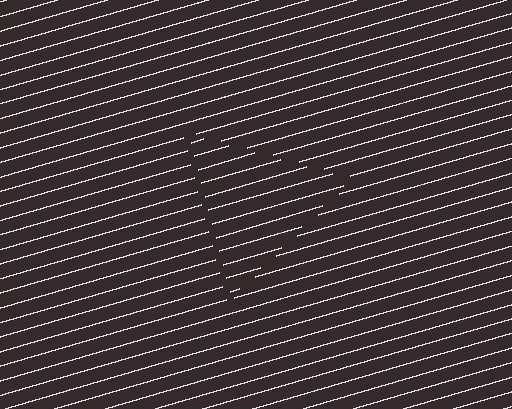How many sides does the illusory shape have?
3 sides — the line-ends trace a triangle.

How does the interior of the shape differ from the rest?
The interior of the shape contains the same grating, shifted by half a period — the contour is defined by the phase discontinuity where line-ends from the inner and outer gratings abut.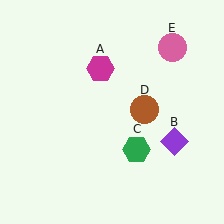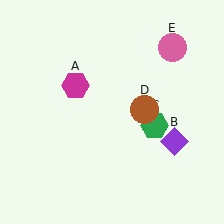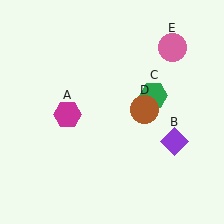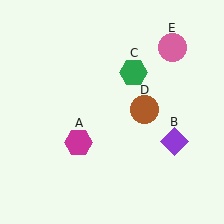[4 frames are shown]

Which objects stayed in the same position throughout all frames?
Purple diamond (object B) and brown circle (object D) and pink circle (object E) remained stationary.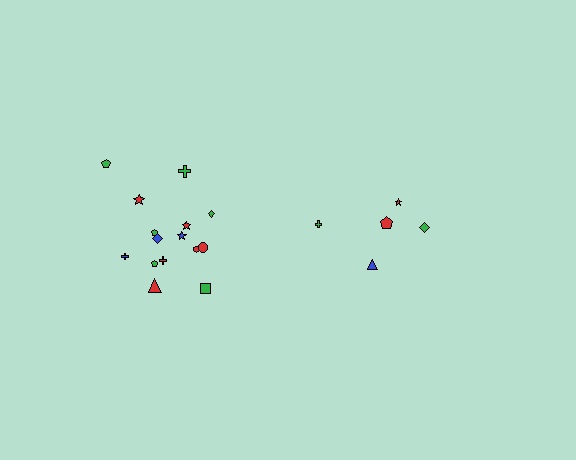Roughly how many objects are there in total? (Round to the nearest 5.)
Roughly 20 objects in total.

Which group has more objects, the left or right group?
The left group.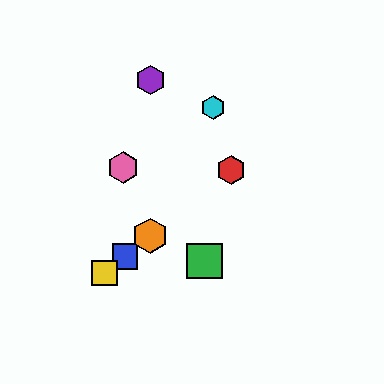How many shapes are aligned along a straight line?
4 shapes (the red hexagon, the blue square, the yellow square, the orange hexagon) are aligned along a straight line.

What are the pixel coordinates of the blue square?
The blue square is at (125, 256).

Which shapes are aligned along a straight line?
The red hexagon, the blue square, the yellow square, the orange hexagon are aligned along a straight line.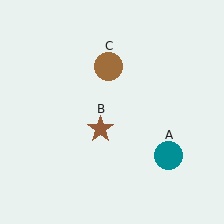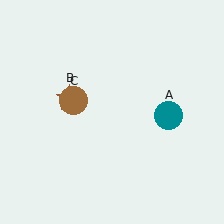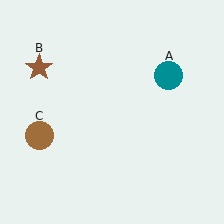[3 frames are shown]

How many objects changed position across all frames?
3 objects changed position: teal circle (object A), brown star (object B), brown circle (object C).